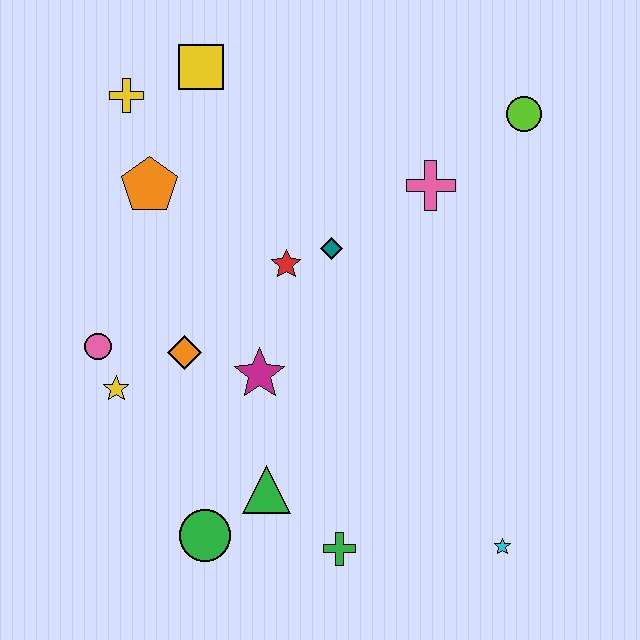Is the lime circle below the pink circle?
No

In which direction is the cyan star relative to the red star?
The cyan star is below the red star.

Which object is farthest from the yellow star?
The lime circle is farthest from the yellow star.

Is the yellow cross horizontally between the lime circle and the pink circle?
Yes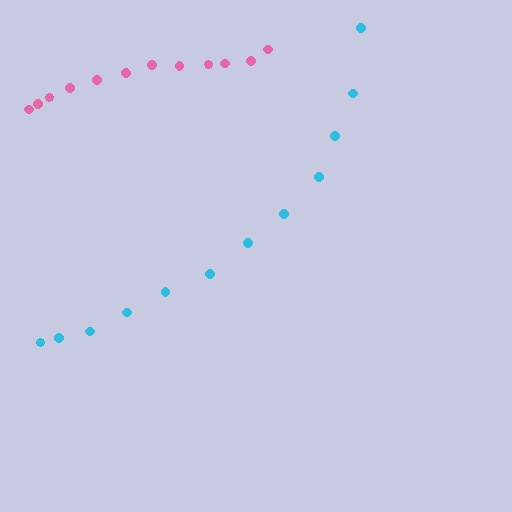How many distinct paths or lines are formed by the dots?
There are 2 distinct paths.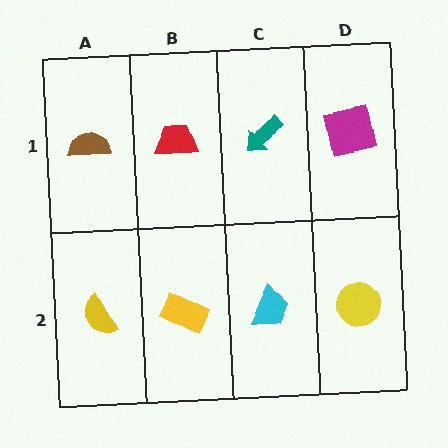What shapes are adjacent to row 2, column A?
A brown semicircle (row 1, column A), a yellow rectangle (row 2, column B).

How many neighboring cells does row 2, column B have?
3.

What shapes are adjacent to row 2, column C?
A teal arrow (row 1, column C), a yellow rectangle (row 2, column B), a yellow circle (row 2, column D).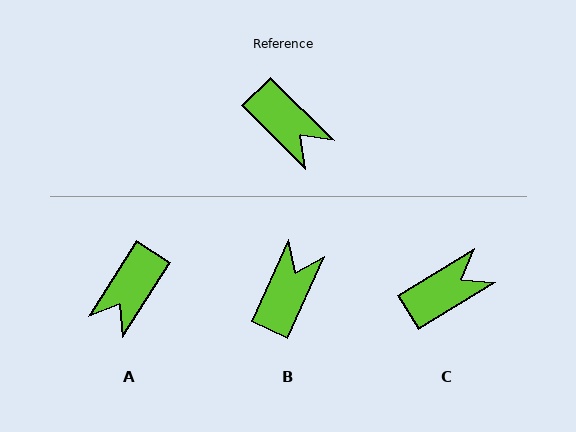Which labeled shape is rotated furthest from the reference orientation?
B, about 110 degrees away.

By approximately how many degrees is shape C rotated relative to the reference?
Approximately 76 degrees counter-clockwise.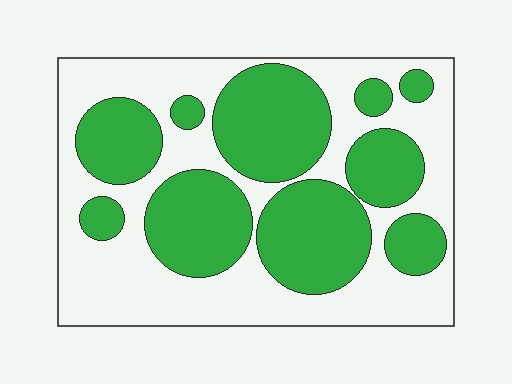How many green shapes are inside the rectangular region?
10.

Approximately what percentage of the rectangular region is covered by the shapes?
Approximately 45%.